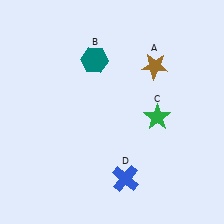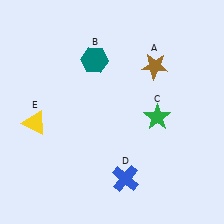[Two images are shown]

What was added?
A yellow triangle (E) was added in Image 2.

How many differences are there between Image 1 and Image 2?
There is 1 difference between the two images.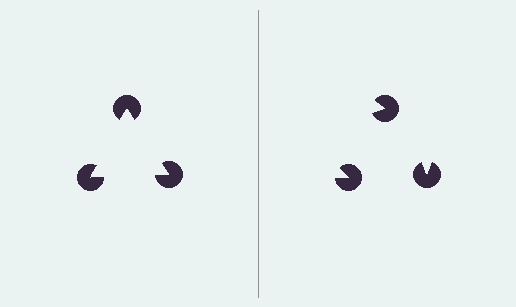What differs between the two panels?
The pac-man discs are positioned identically on both sides; only the wedge orientations differ. On the left they align to a triangle; on the right they are misaligned.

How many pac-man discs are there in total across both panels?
6 — 3 on each side.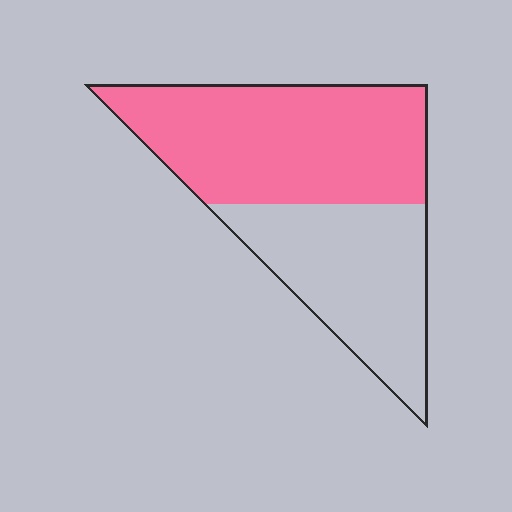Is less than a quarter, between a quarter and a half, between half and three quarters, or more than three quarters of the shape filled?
Between half and three quarters.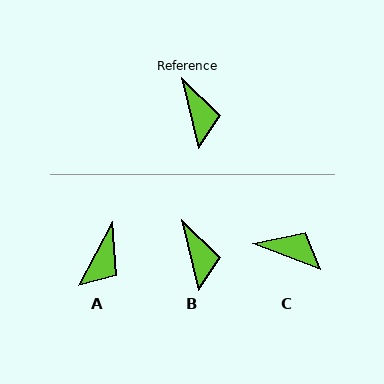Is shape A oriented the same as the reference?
No, it is off by about 42 degrees.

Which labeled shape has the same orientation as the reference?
B.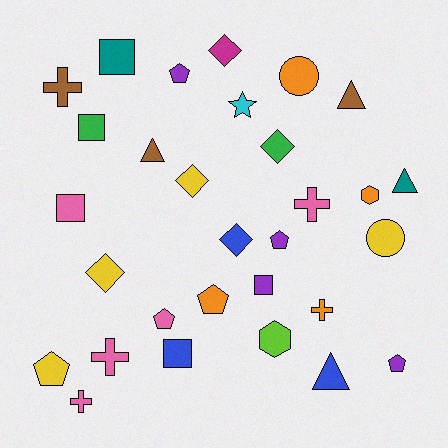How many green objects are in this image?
There are 2 green objects.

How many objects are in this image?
There are 30 objects.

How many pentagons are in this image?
There are 6 pentagons.